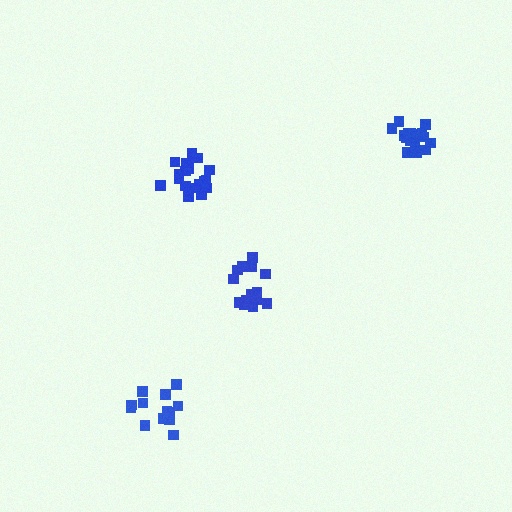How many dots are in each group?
Group 1: 18 dots, Group 2: 13 dots, Group 3: 14 dots, Group 4: 16 dots (61 total).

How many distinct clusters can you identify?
There are 4 distinct clusters.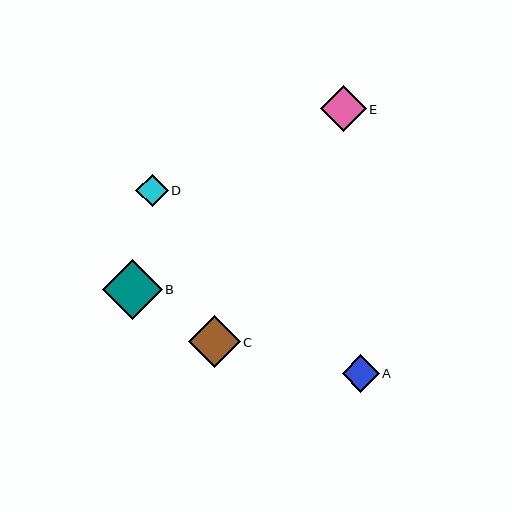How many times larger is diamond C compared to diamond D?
Diamond C is approximately 1.6 times the size of diamond D.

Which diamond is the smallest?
Diamond D is the smallest with a size of approximately 32 pixels.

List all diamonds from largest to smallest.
From largest to smallest: B, C, E, A, D.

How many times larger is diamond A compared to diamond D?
Diamond A is approximately 1.2 times the size of diamond D.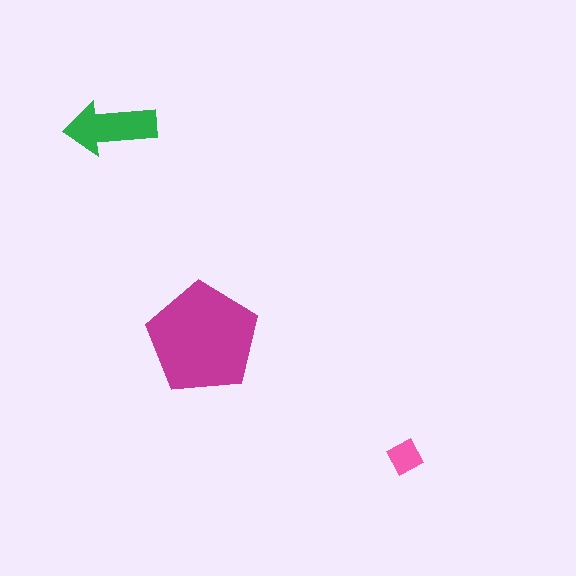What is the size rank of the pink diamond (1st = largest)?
3rd.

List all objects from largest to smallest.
The magenta pentagon, the green arrow, the pink diamond.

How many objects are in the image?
There are 3 objects in the image.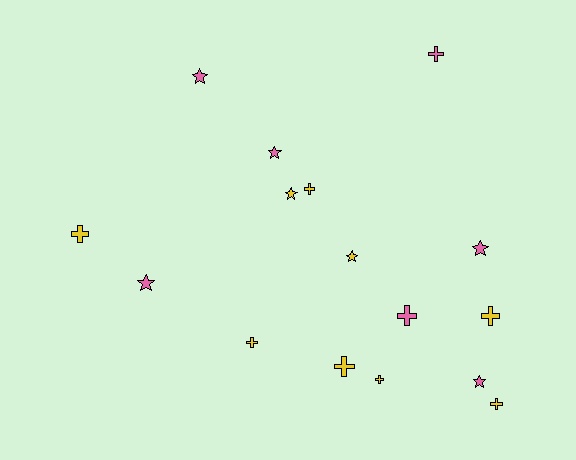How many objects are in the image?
There are 16 objects.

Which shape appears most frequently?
Cross, with 9 objects.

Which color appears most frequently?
Yellow, with 9 objects.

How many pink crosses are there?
There are 2 pink crosses.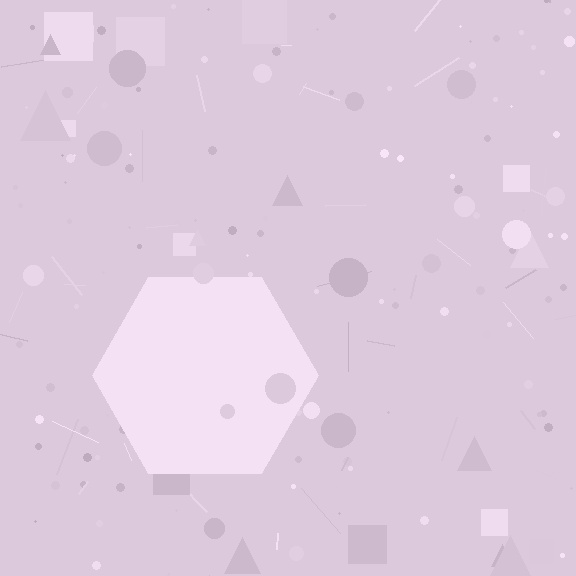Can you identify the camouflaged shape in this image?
The camouflaged shape is a hexagon.